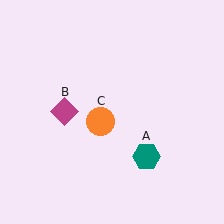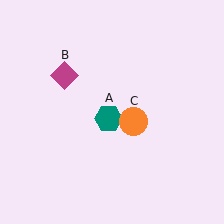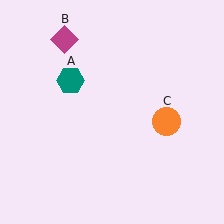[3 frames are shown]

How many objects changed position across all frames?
3 objects changed position: teal hexagon (object A), magenta diamond (object B), orange circle (object C).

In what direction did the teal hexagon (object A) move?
The teal hexagon (object A) moved up and to the left.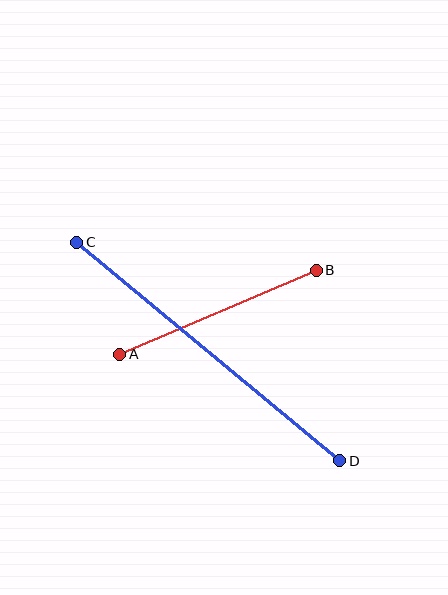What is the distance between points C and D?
The distance is approximately 342 pixels.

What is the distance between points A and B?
The distance is approximately 214 pixels.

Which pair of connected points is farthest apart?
Points C and D are farthest apart.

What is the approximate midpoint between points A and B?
The midpoint is at approximately (218, 312) pixels.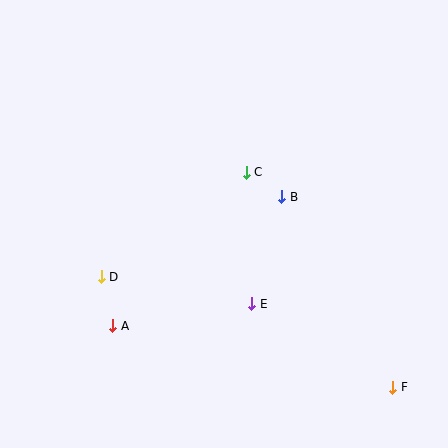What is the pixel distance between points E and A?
The distance between E and A is 141 pixels.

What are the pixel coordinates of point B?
Point B is at (282, 197).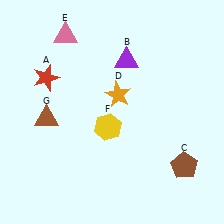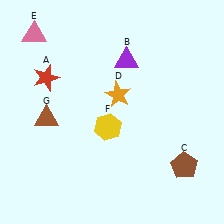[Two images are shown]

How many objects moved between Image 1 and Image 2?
1 object moved between the two images.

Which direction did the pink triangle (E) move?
The pink triangle (E) moved left.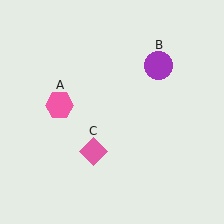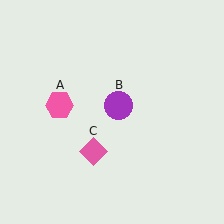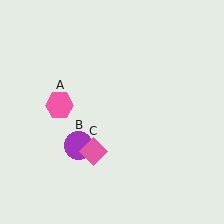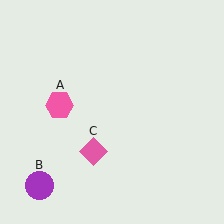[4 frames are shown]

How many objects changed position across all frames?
1 object changed position: purple circle (object B).